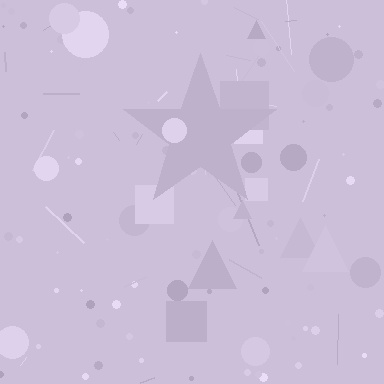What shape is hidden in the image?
A star is hidden in the image.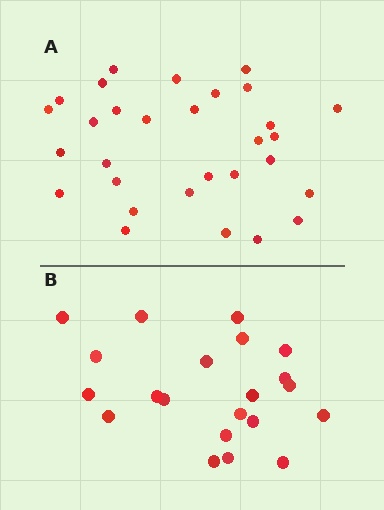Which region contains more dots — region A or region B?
Region A (the top region) has more dots.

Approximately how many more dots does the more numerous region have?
Region A has roughly 8 or so more dots than region B.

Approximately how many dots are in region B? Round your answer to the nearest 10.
About 20 dots. (The exact count is 21, which rounds to 20.)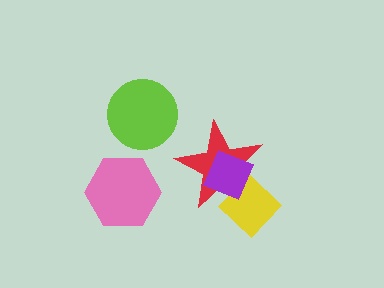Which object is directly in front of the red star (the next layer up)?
The yellow diamond is directly in front of the red star.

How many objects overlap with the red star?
2 objects overlap with the red star.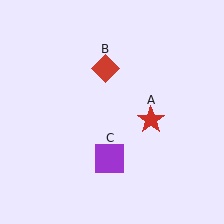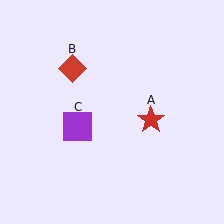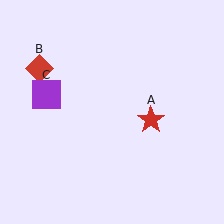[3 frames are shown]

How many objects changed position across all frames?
2 objects changed position: red diamond (object B), purple square (object C).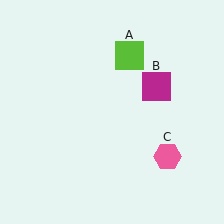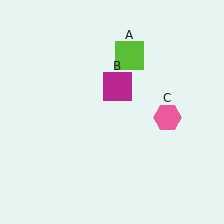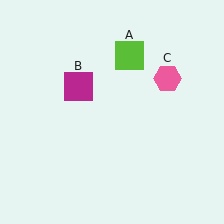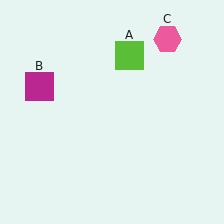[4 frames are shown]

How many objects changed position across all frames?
2 objects changed position: magenta square (object B), pink hexagon (object C).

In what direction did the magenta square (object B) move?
The magenta square (object B) moved left.